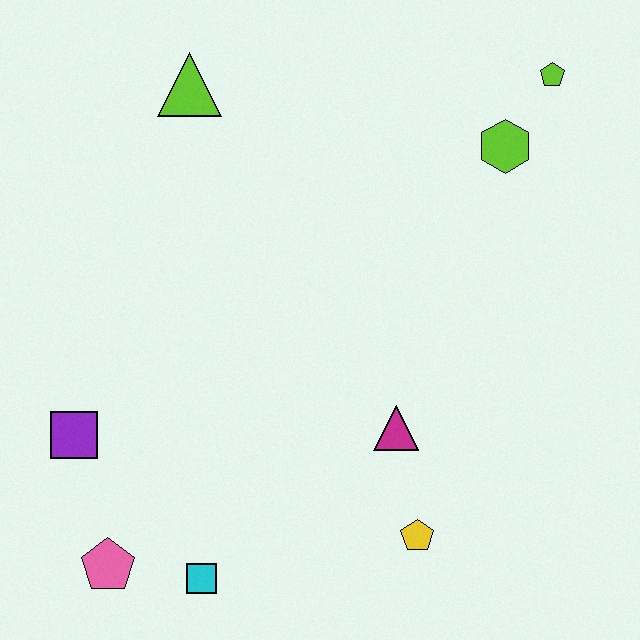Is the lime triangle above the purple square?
Yes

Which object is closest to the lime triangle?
The lime hexagon is closest to the lime triangle.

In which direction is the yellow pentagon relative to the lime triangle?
The yellow pentagon is below the lime triangle.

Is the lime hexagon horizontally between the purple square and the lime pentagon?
Yes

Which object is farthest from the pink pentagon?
The lime pentagon is farthest from the pink pentagon.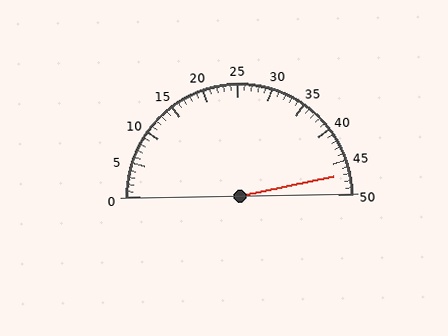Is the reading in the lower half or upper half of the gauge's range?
The reading is in the upper half of the range (0 to 50).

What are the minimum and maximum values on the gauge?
The gauge ranges from 0 to 50.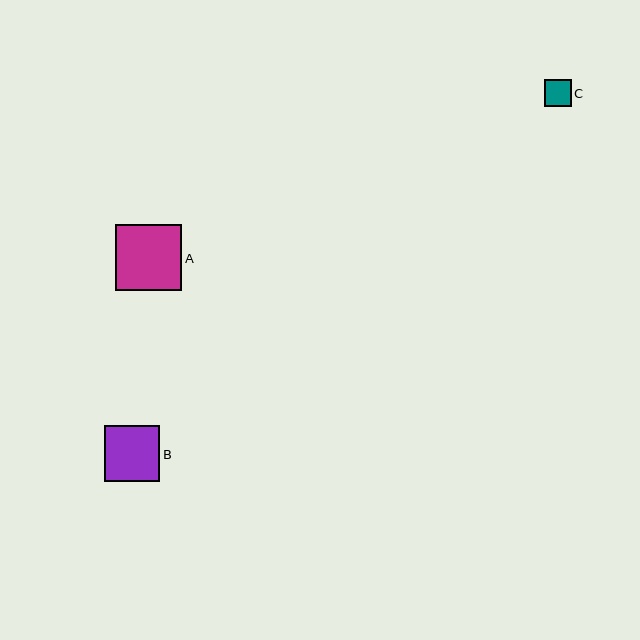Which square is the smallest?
Square C is the smallest with a size of approximately 26 pixels.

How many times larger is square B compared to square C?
Square B is approximately 2.1 times the size of square C.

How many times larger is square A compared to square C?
Square A is approximately 2.5 times the size of square C.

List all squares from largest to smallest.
From largest to smallest: A, B, C.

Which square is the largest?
Square A is the largest with a size of approximately 66 pixels.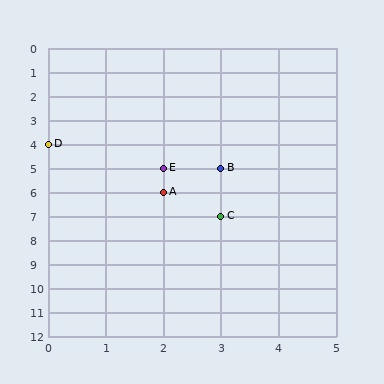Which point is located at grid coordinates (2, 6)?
Point A is at (2, 6).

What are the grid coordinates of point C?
Point C is at grid coordinates (3, 7).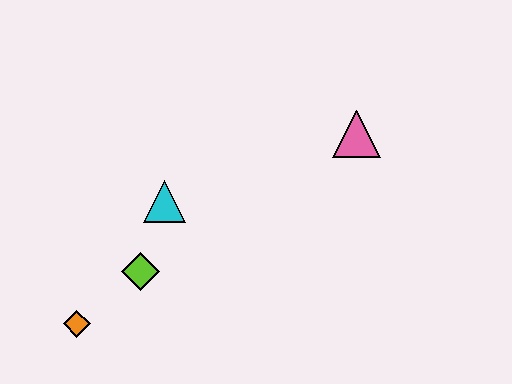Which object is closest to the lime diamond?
The cyan triangle is closest to the lime diamond.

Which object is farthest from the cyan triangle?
The pink triangle is farthest from the cyan triangle.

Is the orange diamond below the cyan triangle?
Yes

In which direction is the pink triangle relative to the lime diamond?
The pink triangle is to the right of the lime diamond.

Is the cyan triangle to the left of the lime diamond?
No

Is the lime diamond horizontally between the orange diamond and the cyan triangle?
Yes